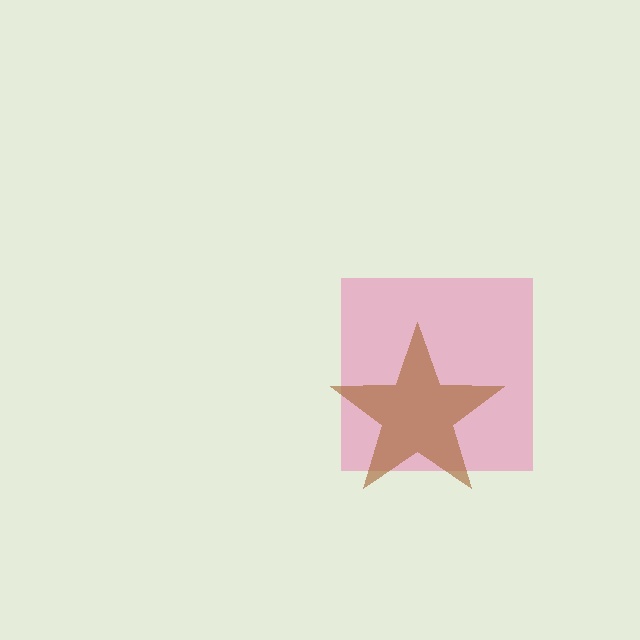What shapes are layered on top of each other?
The layered shapes are: a pink square, a brown star.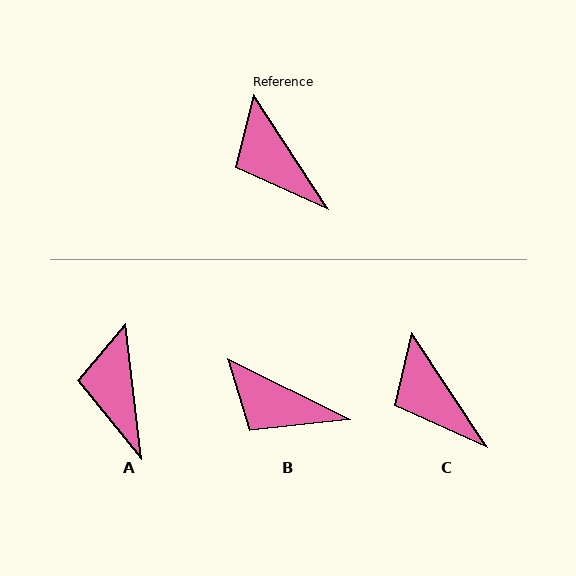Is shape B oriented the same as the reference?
No, it is off by about 30 degrees.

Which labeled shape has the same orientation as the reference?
C.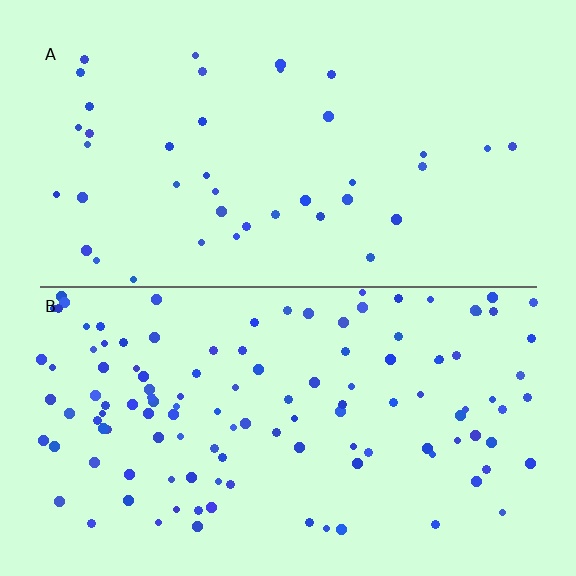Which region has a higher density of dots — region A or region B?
B (the bottom).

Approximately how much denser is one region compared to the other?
Approximately 3.0× — region B over region A.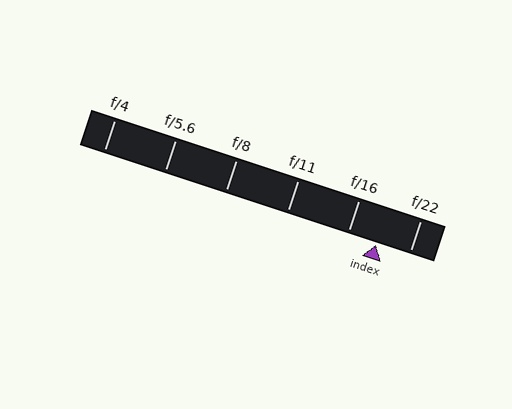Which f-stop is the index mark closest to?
The index mark is closest to f/16.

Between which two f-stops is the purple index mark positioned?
The index mark is between f/16 and f/22.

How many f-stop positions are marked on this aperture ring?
There are 6 f-stop positions marked.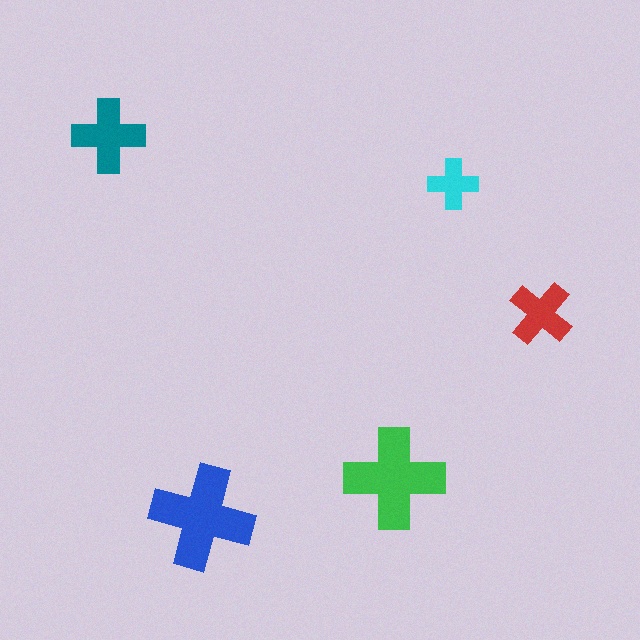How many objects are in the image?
There are 5 objects in the image.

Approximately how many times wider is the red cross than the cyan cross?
About 1.5 times wider.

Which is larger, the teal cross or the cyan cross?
The teal one.